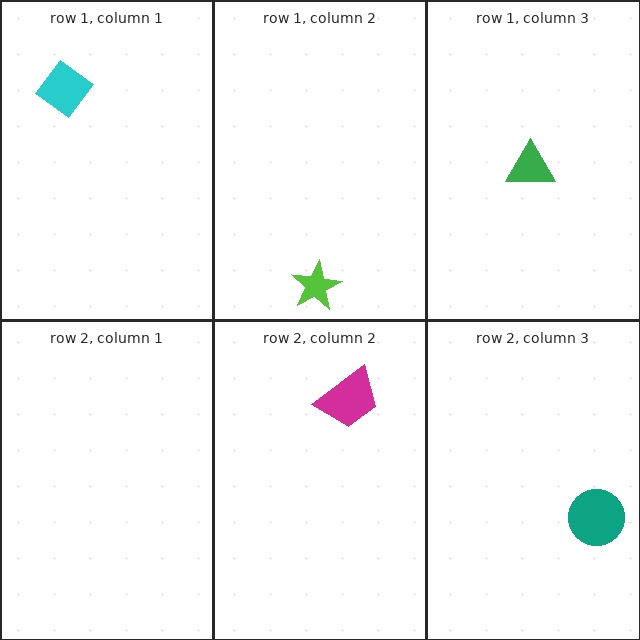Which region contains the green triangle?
The row 1, column 3 region.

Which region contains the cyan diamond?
The row 1, column 1 region.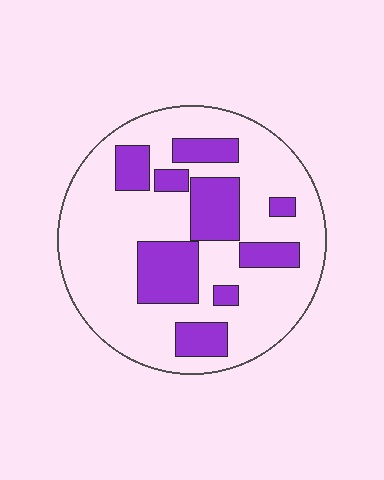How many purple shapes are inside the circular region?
9.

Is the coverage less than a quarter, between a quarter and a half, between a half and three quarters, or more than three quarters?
Between a quarter and a half.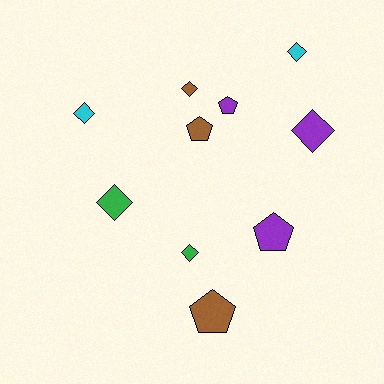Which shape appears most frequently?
Diamond, with 6 objects.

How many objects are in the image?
There are 10 objects.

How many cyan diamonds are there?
There are 2 cyan diamonds.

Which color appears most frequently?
Purple, with 3 objects.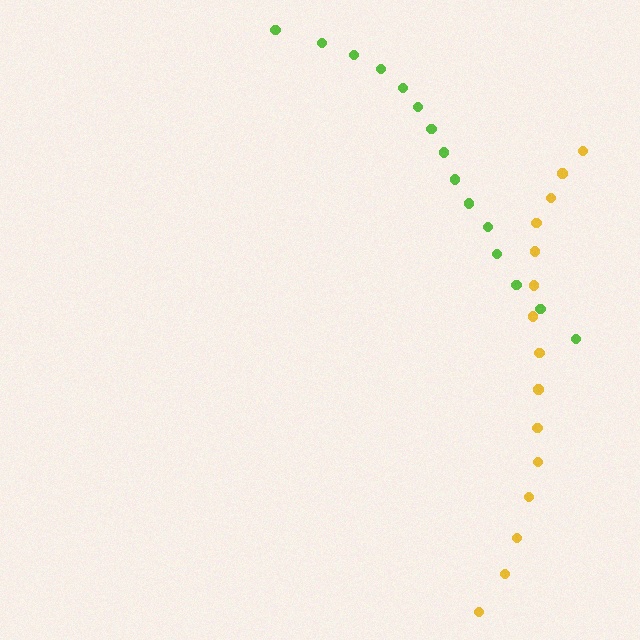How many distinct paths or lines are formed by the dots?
There are 2 distinct paths.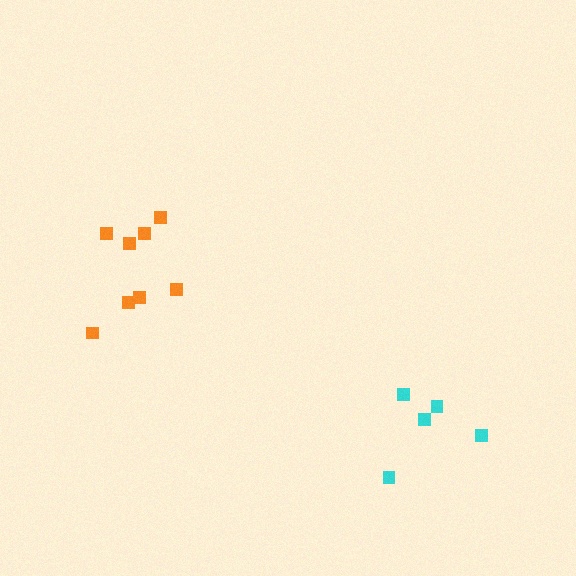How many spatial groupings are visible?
There are 2 spatial groupings.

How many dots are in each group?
Group 1: 8 dots, Group 2: 5 dots (13 total).